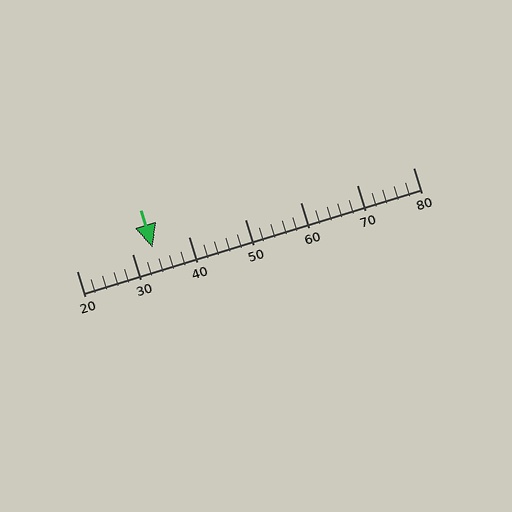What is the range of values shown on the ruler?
The ruler shows values from 20 to 80.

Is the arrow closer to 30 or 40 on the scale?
The arrow is closer to 30.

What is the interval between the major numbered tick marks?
The major tick marks are spaced 10 units apart.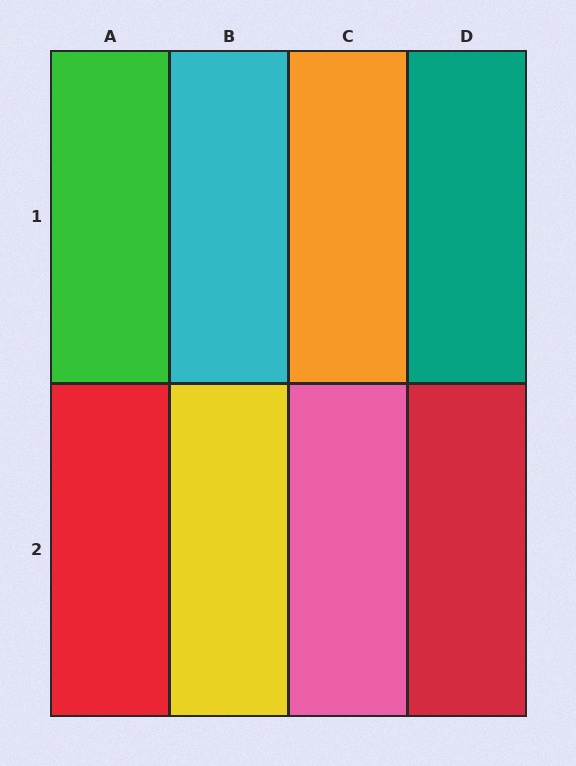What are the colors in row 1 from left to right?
Green, cyan, orange, teal.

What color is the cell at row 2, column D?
Red.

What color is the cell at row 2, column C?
Pink.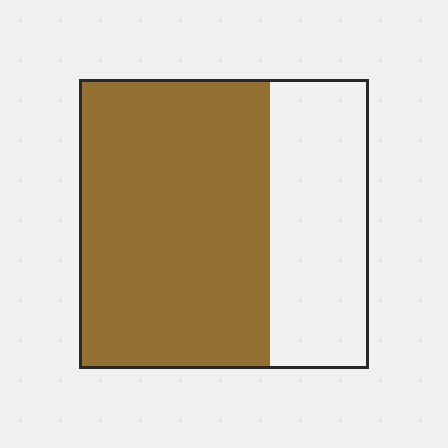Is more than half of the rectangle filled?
Yes.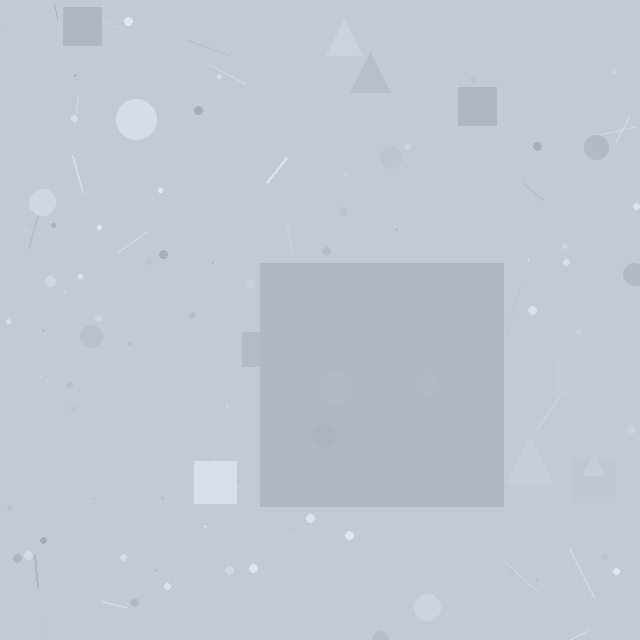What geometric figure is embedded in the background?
A square is embedded in the background.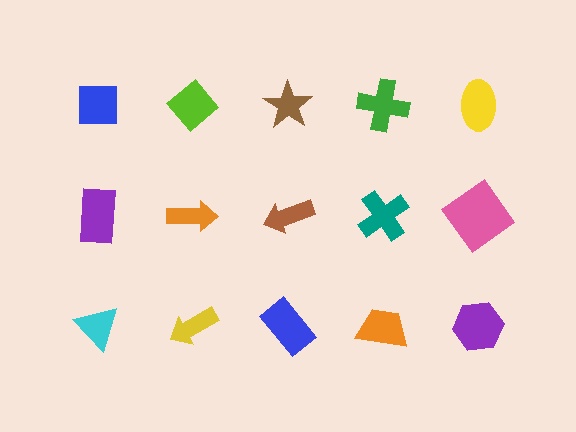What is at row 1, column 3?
A brown star.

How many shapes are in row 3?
5 shapes.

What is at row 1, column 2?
A lime diamond.